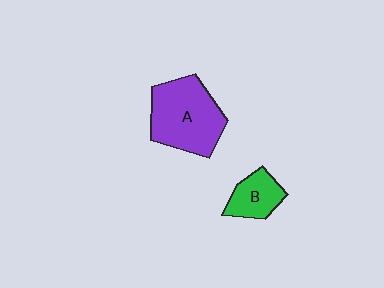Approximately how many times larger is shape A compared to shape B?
Approximately 2.2 times.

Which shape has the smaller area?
Shape B (green).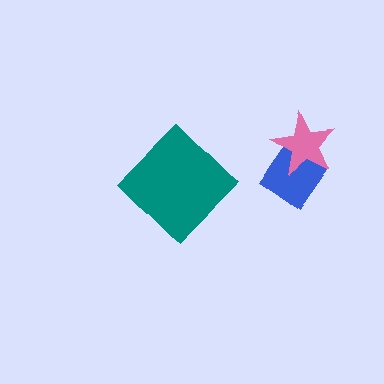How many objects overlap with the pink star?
1 object overlaps with the pink star.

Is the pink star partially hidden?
No, no other shape covers it.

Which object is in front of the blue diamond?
The pink star is in front of the blue diamond.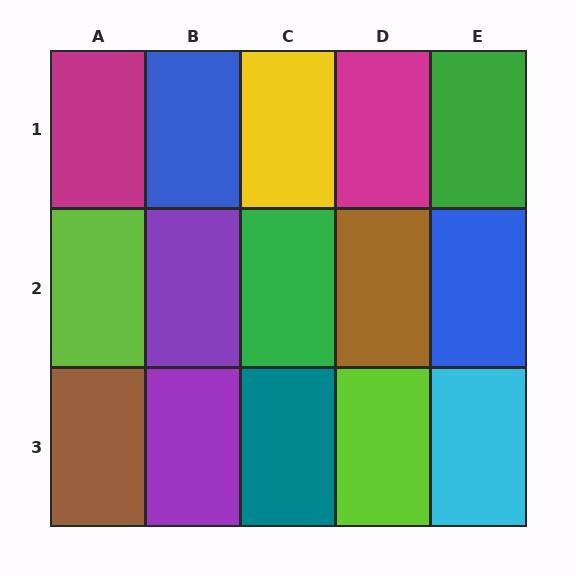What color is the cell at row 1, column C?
Yellow.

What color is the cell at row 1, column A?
Magenta.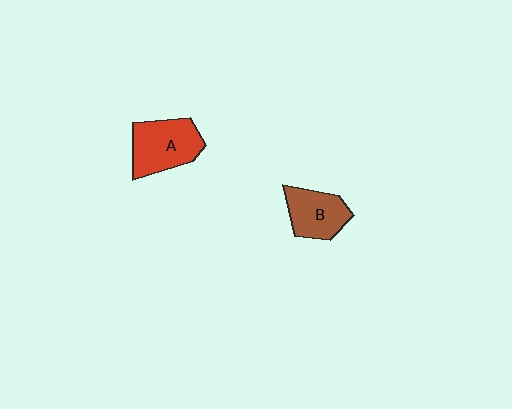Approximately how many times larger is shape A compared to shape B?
Approximately 1.3 times.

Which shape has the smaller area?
Shape B (brown).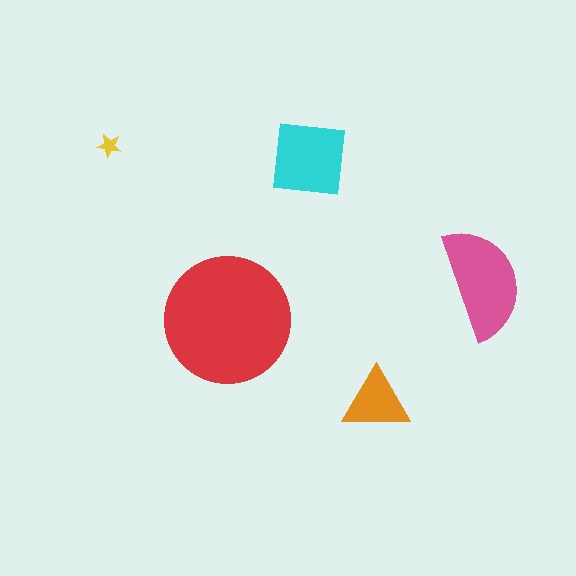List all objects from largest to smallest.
The red circle, the pink semicircle, the cyan square, the orange triangle, the yellow star.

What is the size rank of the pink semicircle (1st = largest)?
2nd.